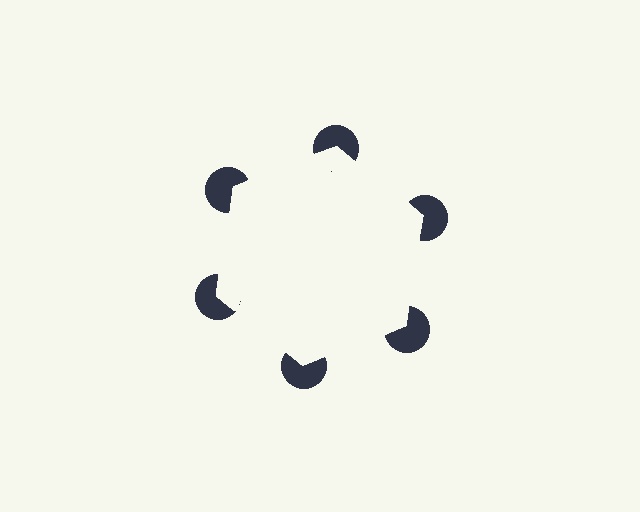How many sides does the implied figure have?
6 sides.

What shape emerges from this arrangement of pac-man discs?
An illusory hexagon — its edges are inferred from the aligned wedge cuts in the pac-man discs, not physically drawn.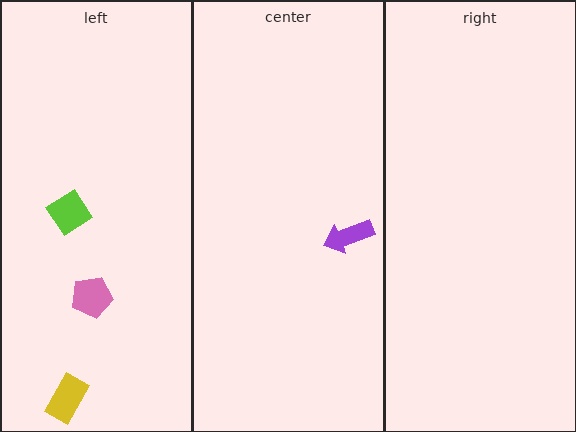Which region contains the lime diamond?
The left region.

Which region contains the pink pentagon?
The left region.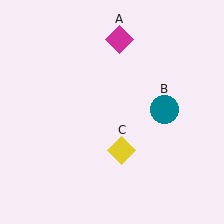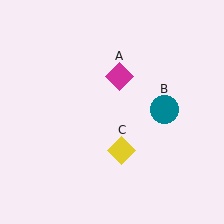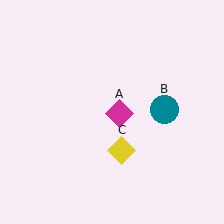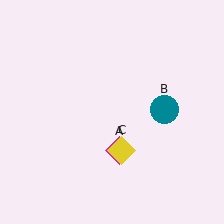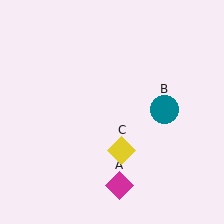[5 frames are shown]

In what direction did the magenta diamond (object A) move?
The magenta diamond (object A) moved down.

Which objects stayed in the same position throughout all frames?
Teal circle (object B) and yellow diamond (object C) remained stationary.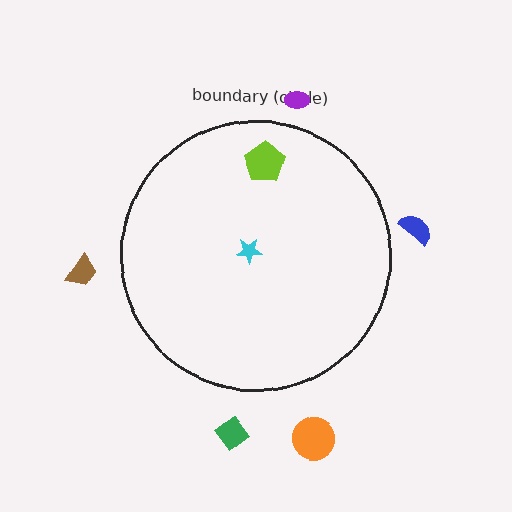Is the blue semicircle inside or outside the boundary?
Outside.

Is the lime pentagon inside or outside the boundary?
Inside.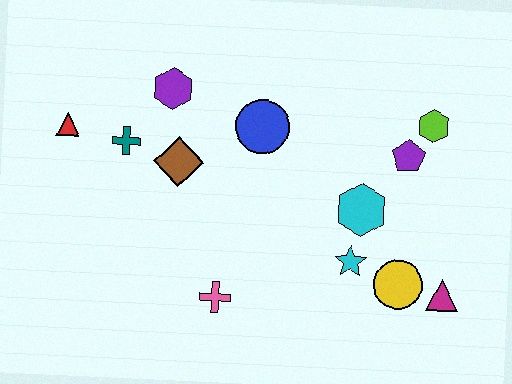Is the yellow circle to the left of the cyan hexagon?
No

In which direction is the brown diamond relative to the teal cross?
The brown diamond is to the right of the teal cross.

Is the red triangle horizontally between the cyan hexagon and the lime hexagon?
No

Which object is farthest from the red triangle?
The magenta triangle is farthest from the red triangle.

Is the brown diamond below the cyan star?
No